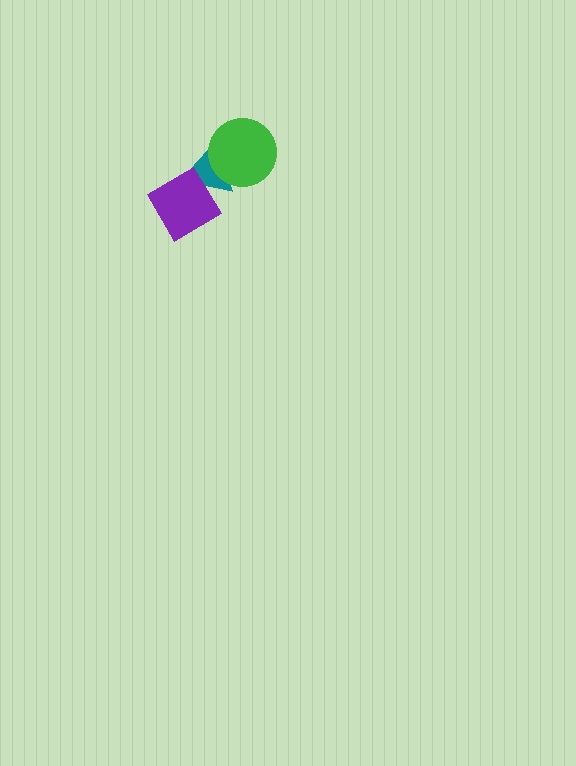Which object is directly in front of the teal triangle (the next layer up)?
The green circle is directly in front of the teal triangle.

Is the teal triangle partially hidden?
Yes, it is partially covered by another shape.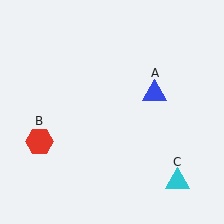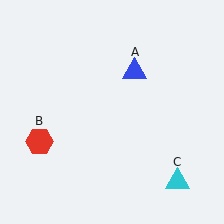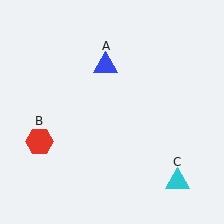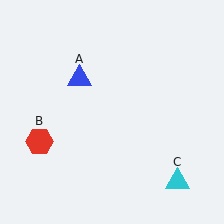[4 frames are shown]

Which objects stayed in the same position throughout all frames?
Red hexagon (object B) and cyan triangle (object C) remained stationary.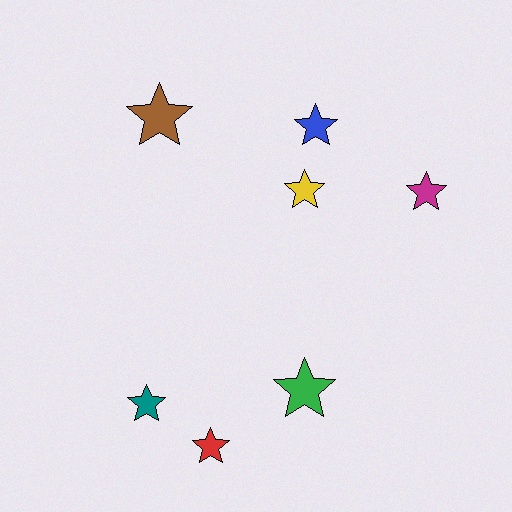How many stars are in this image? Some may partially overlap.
There are 7 stars.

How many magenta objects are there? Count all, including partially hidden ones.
There is 1 magenta object.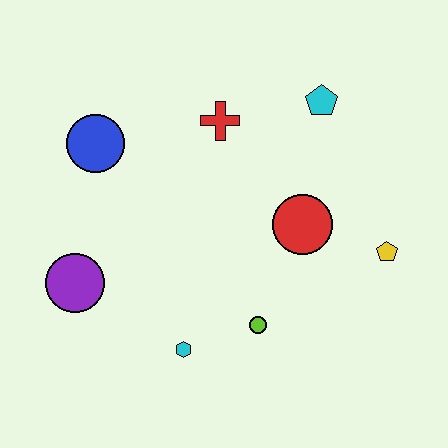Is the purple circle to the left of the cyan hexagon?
Yes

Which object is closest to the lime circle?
The cyan hexagon is closest to the lime circle.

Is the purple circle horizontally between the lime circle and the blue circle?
No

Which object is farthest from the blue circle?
The yellow pentagon is farthest from the blue circle.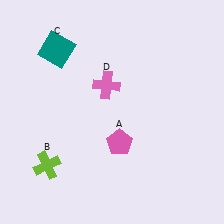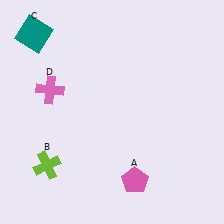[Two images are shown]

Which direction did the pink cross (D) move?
The pink cross (D) moved left.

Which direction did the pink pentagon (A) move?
The pink pentagon (A) moved down.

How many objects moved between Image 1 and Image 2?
3 objects moved between the two images.